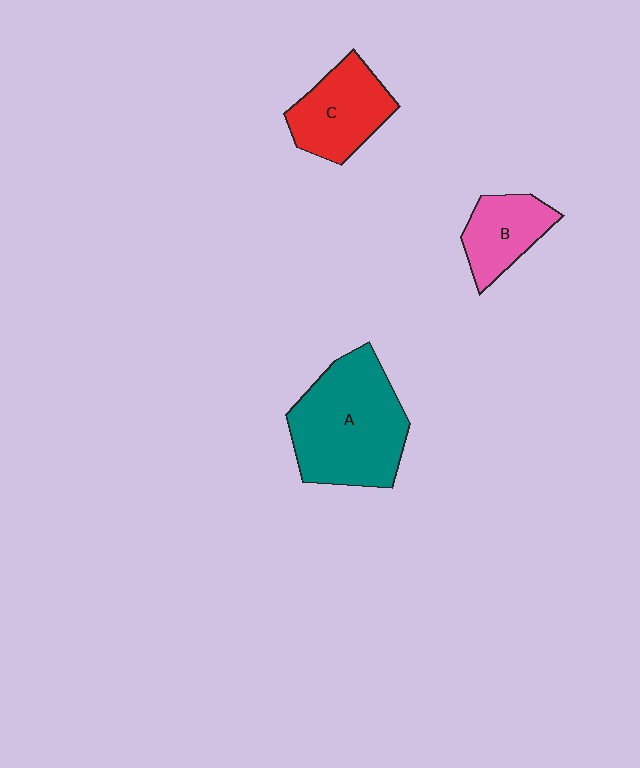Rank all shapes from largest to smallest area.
From largest to smallest: A (teal), C (red), B (pink).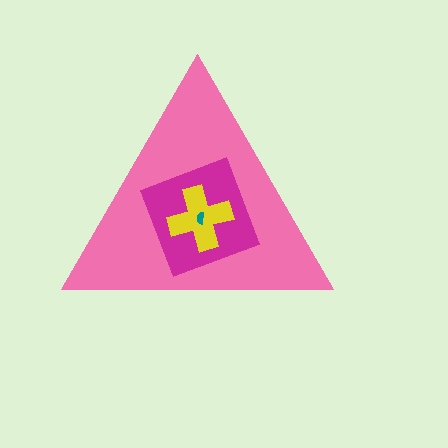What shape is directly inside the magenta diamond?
The yellow cross.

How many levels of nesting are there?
4.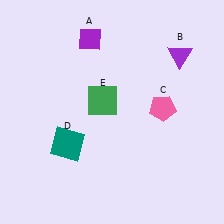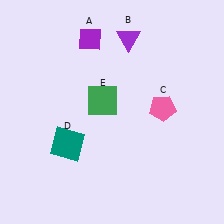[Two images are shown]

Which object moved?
The purple triangle (B) moved left.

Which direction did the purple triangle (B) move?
The purple triangle (B) moved left.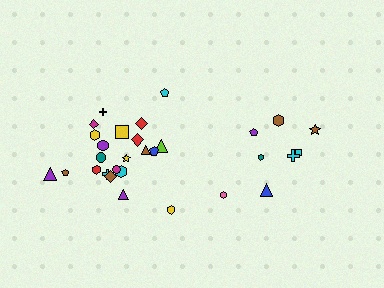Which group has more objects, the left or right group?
The left group.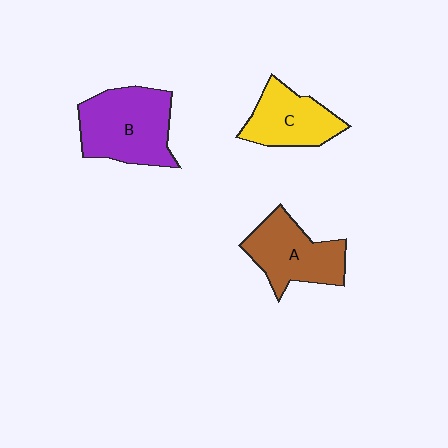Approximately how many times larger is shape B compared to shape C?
Approximately 1.4 times.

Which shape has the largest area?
Shape B (purple).